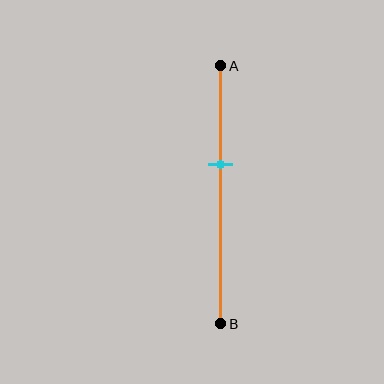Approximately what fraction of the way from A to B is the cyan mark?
The cyan mark is approximately 40% of the way from A to B.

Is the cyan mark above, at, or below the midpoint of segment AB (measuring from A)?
The cyan mark is above the midpoint of segment AB.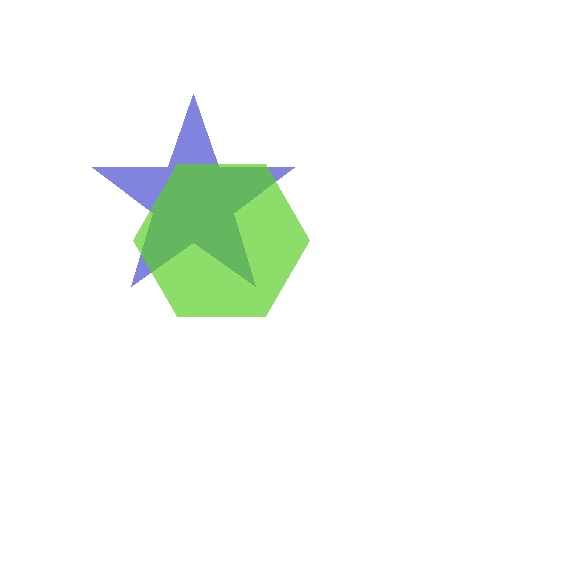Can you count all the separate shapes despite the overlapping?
Yes, there are 2 separate shapes.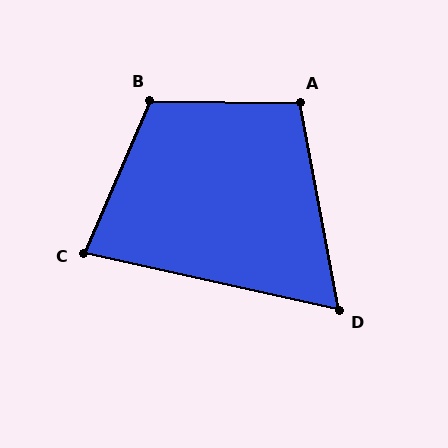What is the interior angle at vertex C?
Approximately 79 degrees (acute).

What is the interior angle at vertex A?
Approximately 101 degrees (obtuse).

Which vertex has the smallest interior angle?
D, at approximately 67 degrees.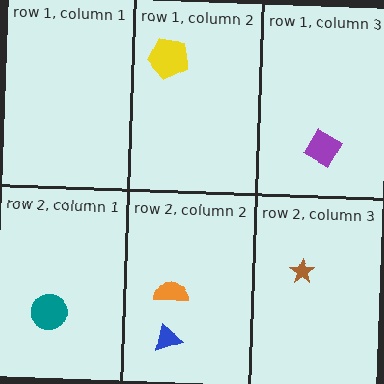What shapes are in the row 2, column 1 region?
The teal circle.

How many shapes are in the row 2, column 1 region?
1.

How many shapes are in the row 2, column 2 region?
2.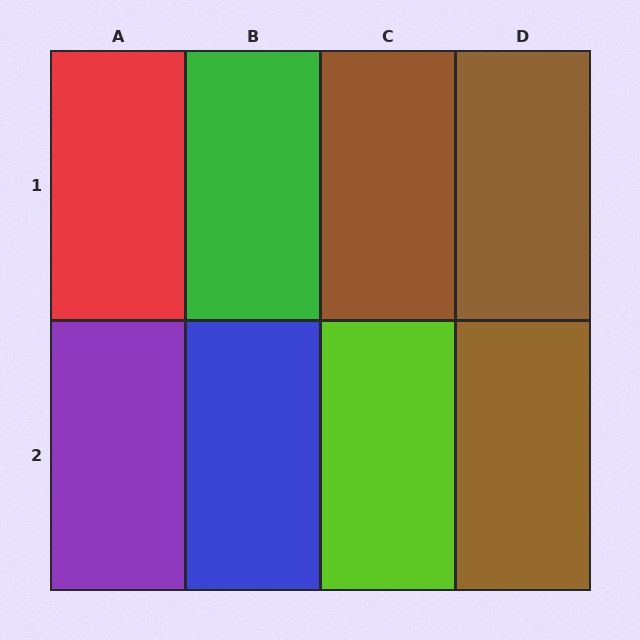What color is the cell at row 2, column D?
Brown.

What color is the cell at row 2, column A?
Purple.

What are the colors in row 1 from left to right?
Red, green, brown, brown.